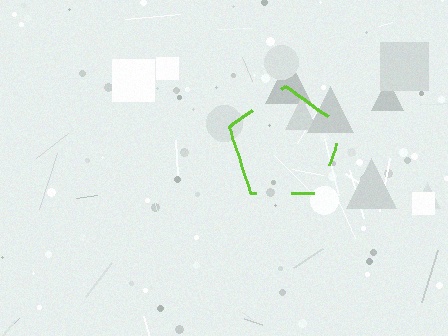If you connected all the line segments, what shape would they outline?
They would outline a pentagon.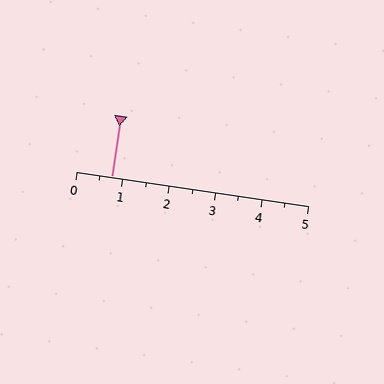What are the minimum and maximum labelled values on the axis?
The axis runs from 0 to 5.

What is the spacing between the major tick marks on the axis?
The major ticks are spaced 1 apart.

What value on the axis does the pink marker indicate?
The marker indicates approximately 0.8.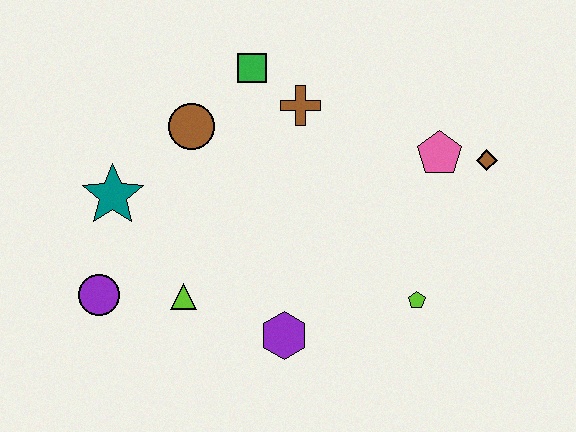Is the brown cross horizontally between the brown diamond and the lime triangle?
Yes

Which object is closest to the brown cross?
The green square is closest to the brown cross.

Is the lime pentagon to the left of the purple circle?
No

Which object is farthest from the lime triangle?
The brown diamond is farthest from the lime triangle.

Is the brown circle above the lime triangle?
Yes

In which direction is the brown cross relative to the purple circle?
The brown cross is to the right of the purple circle.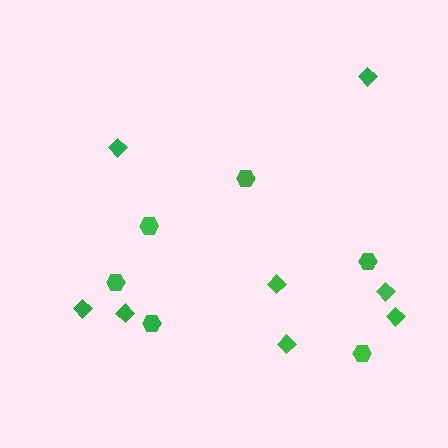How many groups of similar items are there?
There are 2 groups: one group of hexagons (6) and one group of diamonds (8).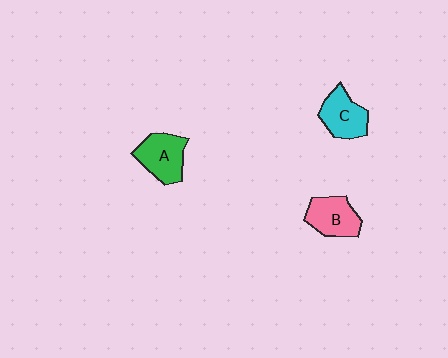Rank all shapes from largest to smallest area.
From largest to smallest: A (green), C (cyan), B (pink).